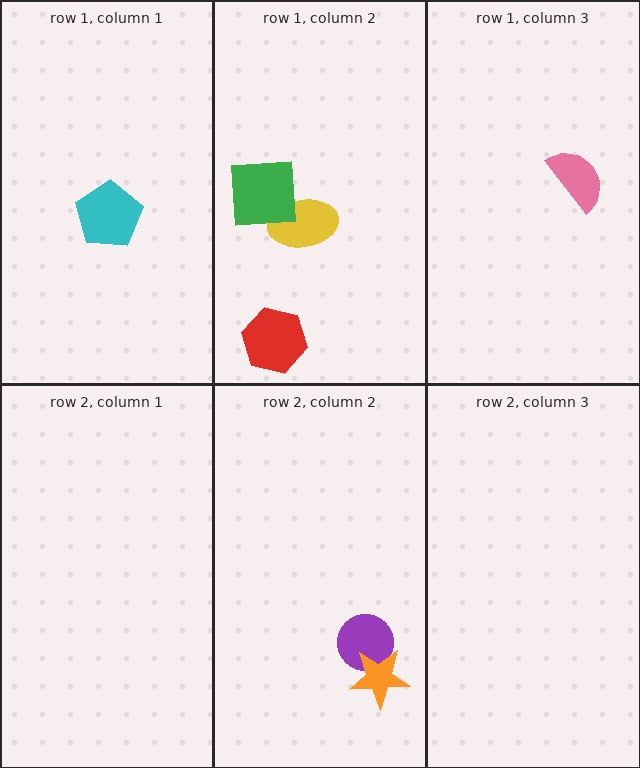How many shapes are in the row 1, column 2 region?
3.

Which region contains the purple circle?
The row 2, column 2 region.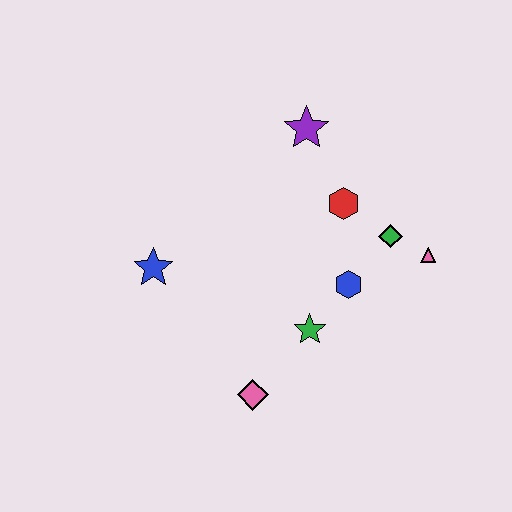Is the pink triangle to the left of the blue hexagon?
No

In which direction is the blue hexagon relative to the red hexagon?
The blue hexagon is below the red hexagon.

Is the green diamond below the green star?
No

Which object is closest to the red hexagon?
The green diamond is closest to the red hexagon.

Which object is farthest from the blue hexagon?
The blue star is farthest from the blue hexagon.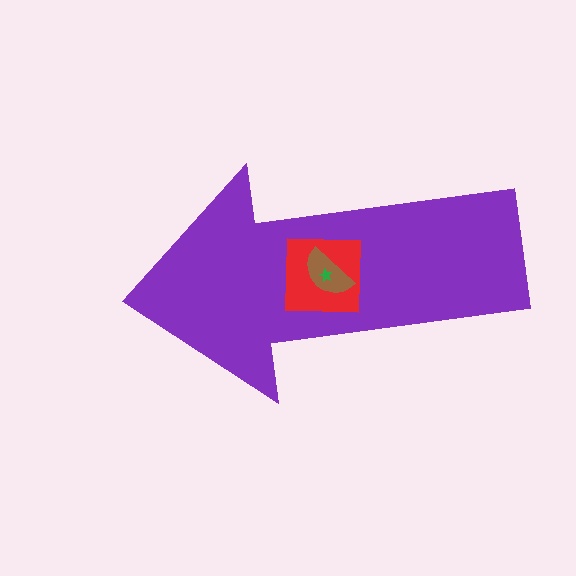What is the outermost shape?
The purple arrow.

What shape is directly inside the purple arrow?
The red square.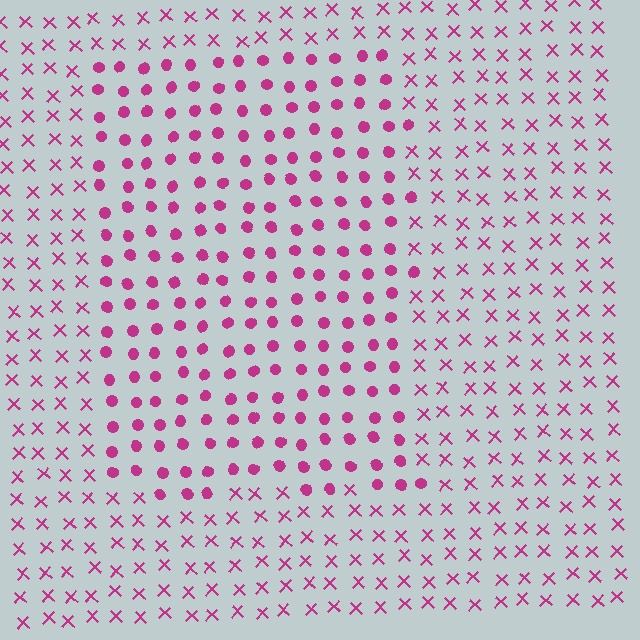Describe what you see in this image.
The image is filled with small magenta elements arranged in a uniform grid. A rectangle-shaped region contains circles, while the surrounding area contains X marks. The boundary is defined purely by the change in element shape.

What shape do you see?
I see a rectangle.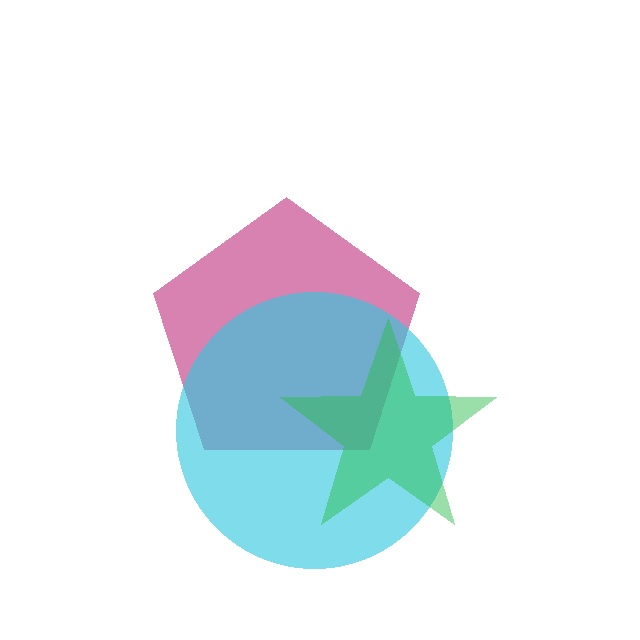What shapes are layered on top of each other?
The layered shapes are: a magenta pentagon, a cyan circle, a green star.